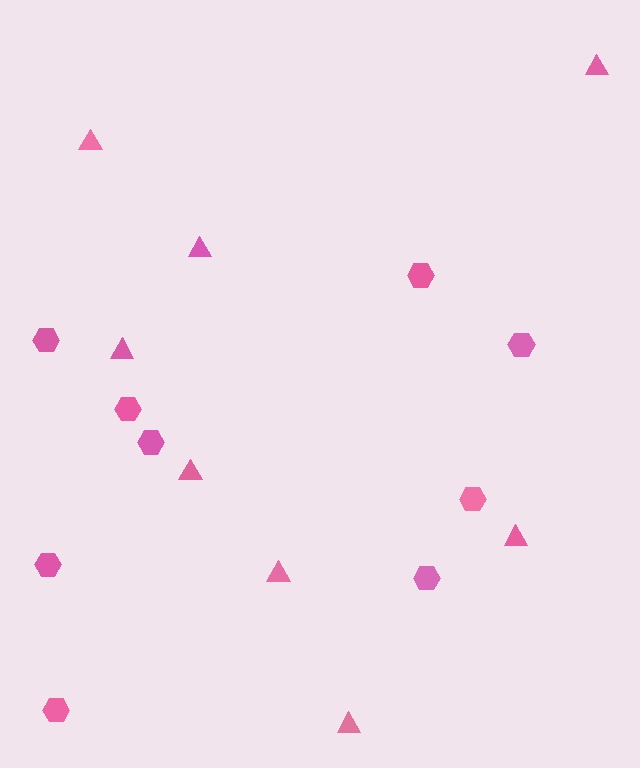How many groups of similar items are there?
There are 2 groups: one group of hexagons (9) and one group of triangles (8).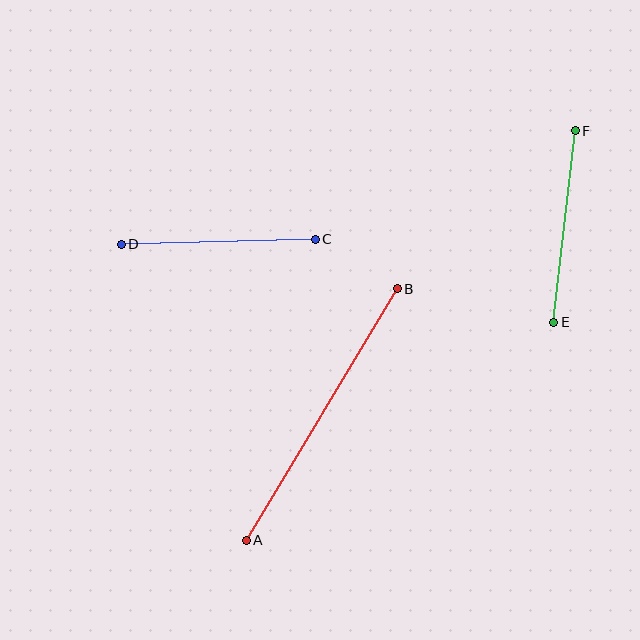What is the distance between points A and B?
The distance is approximately 293 pixels.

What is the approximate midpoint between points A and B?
The midpoint is at approximately (322, 414) pixels.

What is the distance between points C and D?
The distance is approximately 195 pixels.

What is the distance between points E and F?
The distance is approximately 193 pixels.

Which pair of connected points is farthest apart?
Points A and B are farthest apart.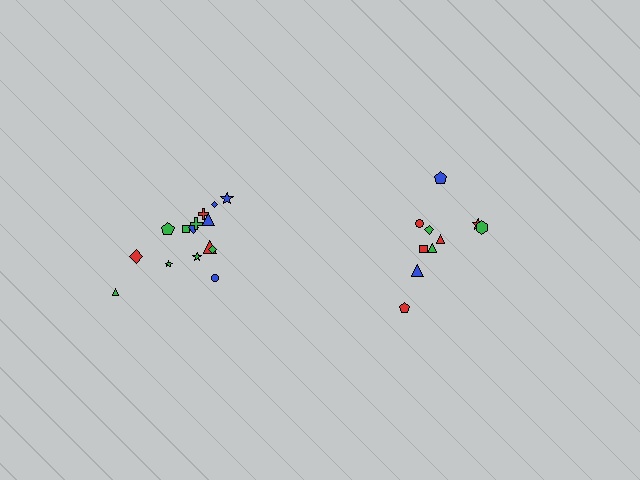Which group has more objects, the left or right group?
The left group.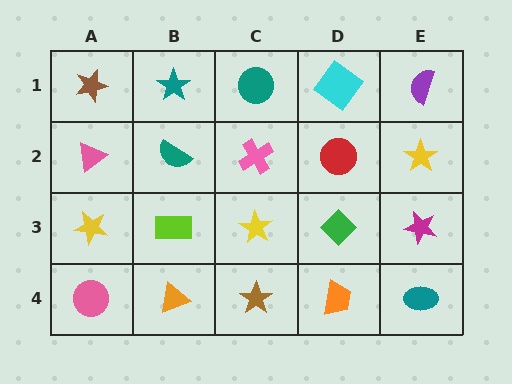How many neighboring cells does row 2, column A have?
3.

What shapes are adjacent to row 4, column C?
A yellow star (row 3, column C), an orange triangle (row 4, column B), an orange trapezoid (row 4, column D).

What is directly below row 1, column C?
A pink cross.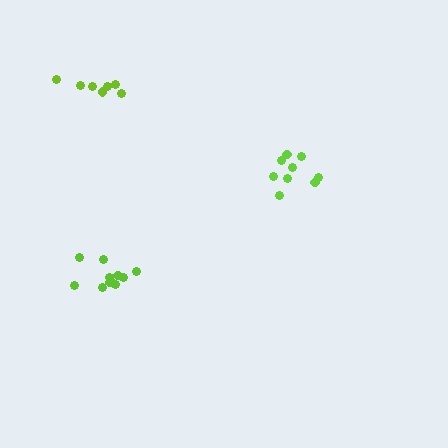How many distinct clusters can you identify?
There are 3 distinct clusters.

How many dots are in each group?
Group 1: 11 dots, Group 2: 9 dots, Group 3: 7 dots (27 total).